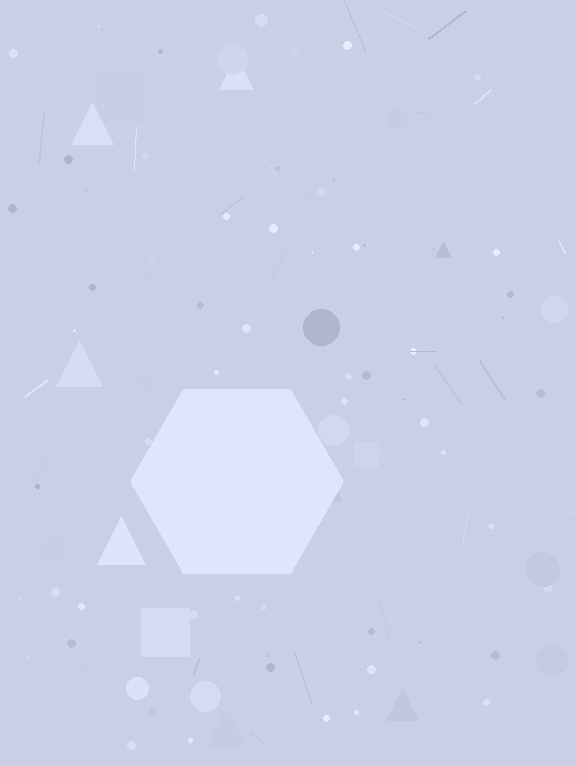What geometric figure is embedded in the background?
A hexagon is embedded in the background.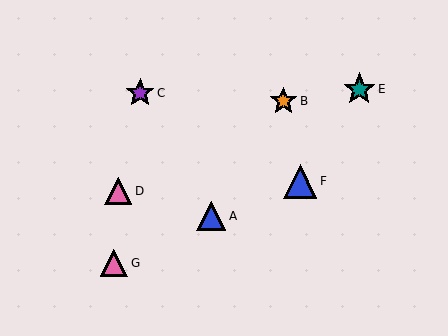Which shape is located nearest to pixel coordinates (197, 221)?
The blue triangle (labeled A) at (211, 216) is nearest to that location.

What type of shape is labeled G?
Shape G is a pink triangle.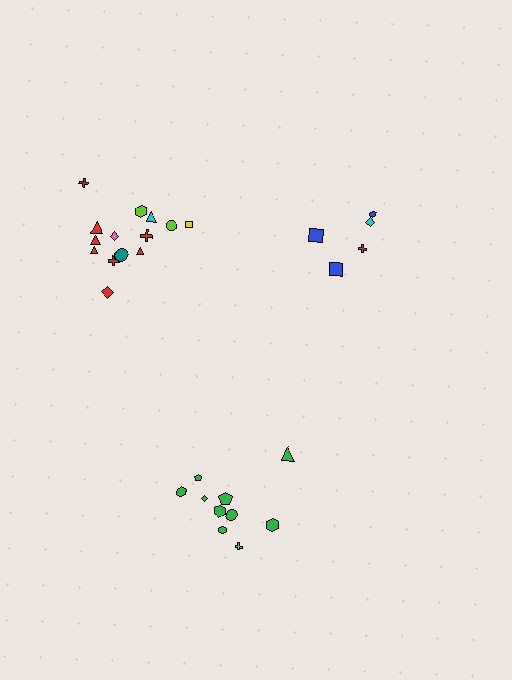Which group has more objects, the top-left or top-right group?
The top-left group.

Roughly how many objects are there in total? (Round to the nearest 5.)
Roughly 30 objects in total.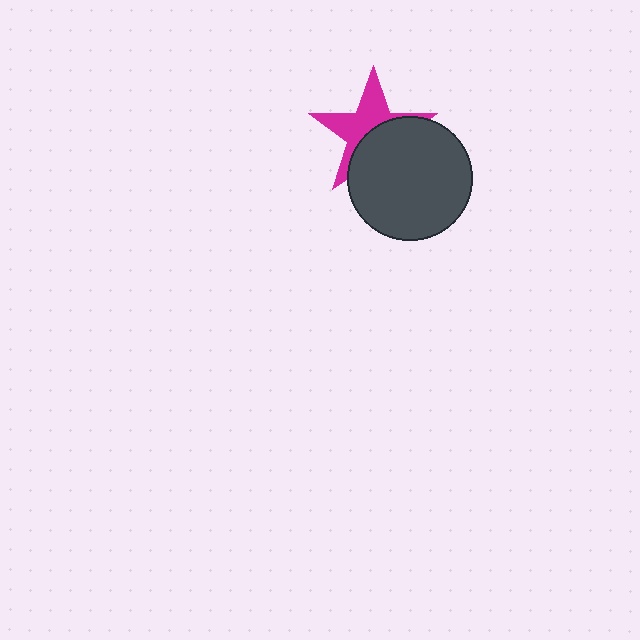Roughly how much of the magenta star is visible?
About half of it is visible (roughly 50%).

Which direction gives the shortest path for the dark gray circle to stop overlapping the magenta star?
Moving down gives the shortest separation.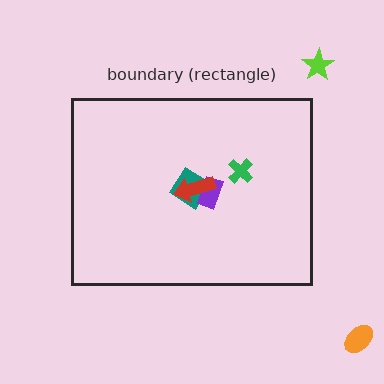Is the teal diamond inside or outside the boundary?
Inside.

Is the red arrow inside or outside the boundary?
Inside.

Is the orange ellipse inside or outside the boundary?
Outside.